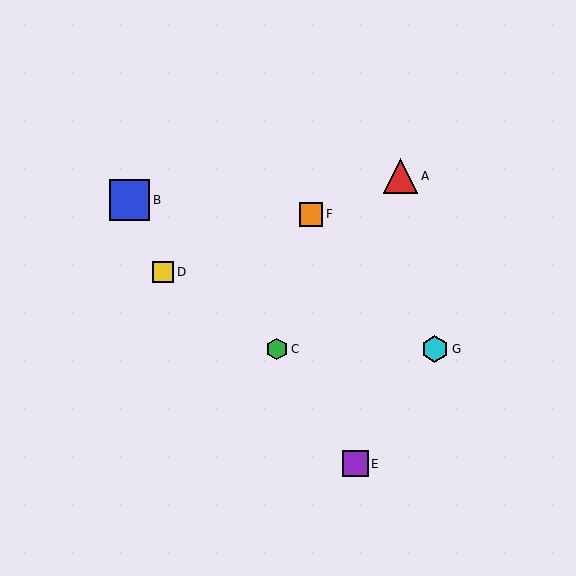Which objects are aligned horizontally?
Objects C, G are aligned horizontally.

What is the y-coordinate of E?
Object E is at y≈464.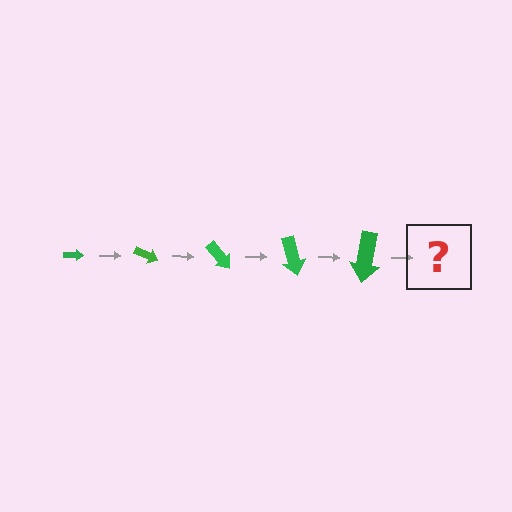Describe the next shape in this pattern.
It should be an arrow, larger than the previous one and rotated 125 degrees from the start.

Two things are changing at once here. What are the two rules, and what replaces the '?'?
The two rules are that the arrow grows larger each step and it rotates 25 degrees each step. The '?' should be an arrow, larger than the previous one and rotated 125 degrees from the start.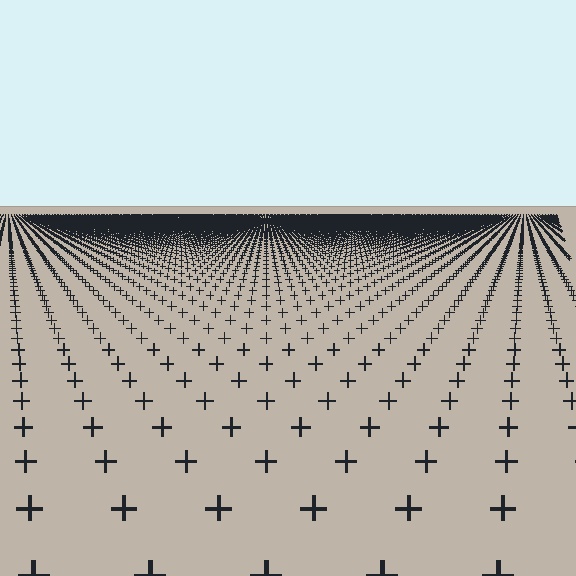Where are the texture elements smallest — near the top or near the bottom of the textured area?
Near the top.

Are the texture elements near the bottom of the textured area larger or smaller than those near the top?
Larger. Near the bottom, elements are closer to the viewer and appear at a bigger on-screen size.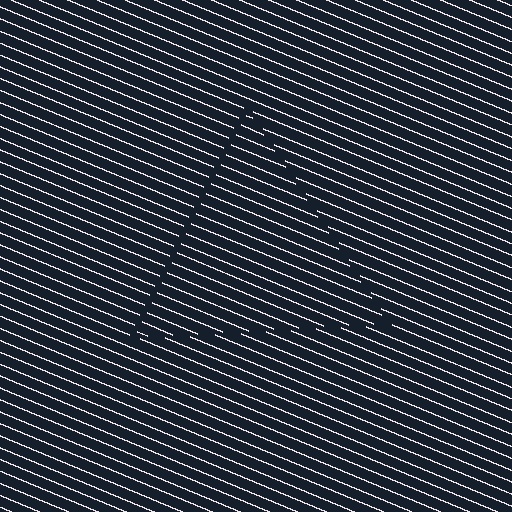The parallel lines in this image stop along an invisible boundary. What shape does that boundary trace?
An illusory triangle. The interior of the shape contains the same grating, shifted by half a period — the contour is defined by the phase discontinuity where line-ends from the inner and outer gratings abut.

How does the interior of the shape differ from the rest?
The interior of the shape contains the same grating, shifted by half a period — the contour is defined by the phase discontinuity where line-ends from the inner and outer gratings abut.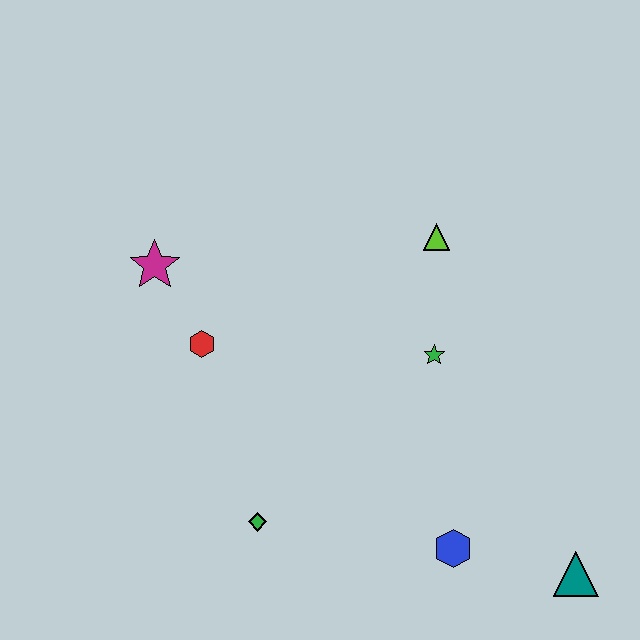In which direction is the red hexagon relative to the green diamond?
The red hexagon is above the green diamond.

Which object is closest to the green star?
The lime triangle is closest to the green star.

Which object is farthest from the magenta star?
The teal triangle is farthest from the magenta star.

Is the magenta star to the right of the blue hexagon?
No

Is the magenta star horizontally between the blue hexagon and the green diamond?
No